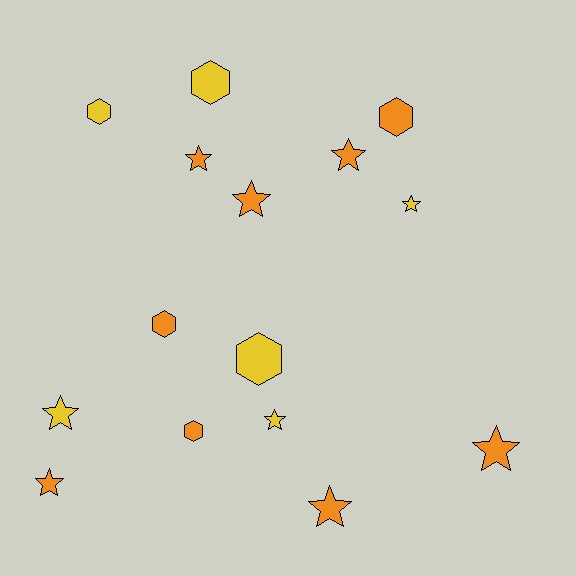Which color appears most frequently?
Orange, with 9 objects.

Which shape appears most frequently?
Star, with 9 objects.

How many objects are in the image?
There are 15 objects.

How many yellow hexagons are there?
There are 3 yellow hexagons.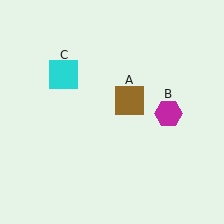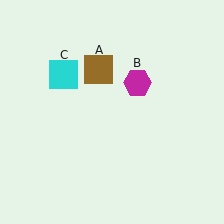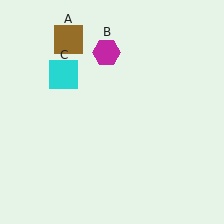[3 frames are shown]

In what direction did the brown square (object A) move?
The brown square (object A) moved up and to the left.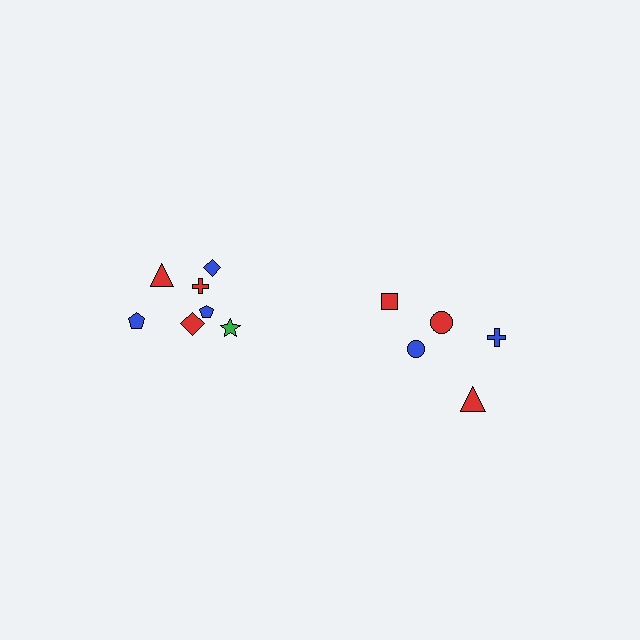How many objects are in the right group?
There are 5 objects.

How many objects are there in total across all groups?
There are 12 objects.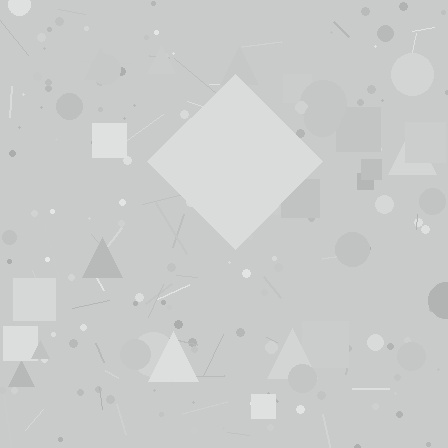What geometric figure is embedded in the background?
A diamond is embedded in the background.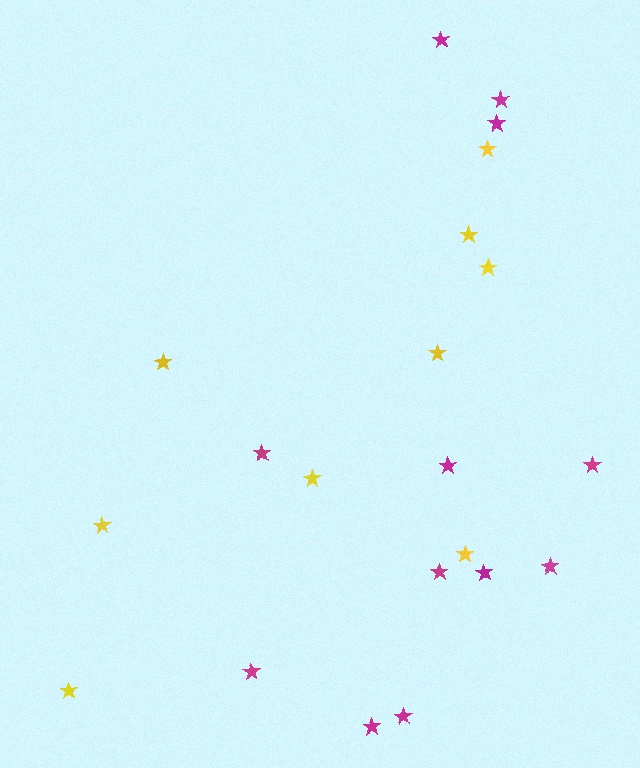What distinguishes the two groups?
There are 2 groups: one group of yellow stars (9) and one group of magenta stars (12).